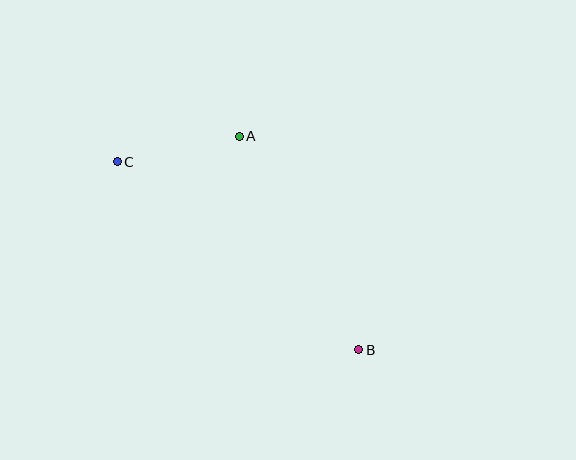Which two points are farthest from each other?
Points B and C are farthest from each other.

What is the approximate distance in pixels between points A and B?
The distance between A and B is approximately 244 pixels.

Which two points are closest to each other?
Points A and C are closest to each other.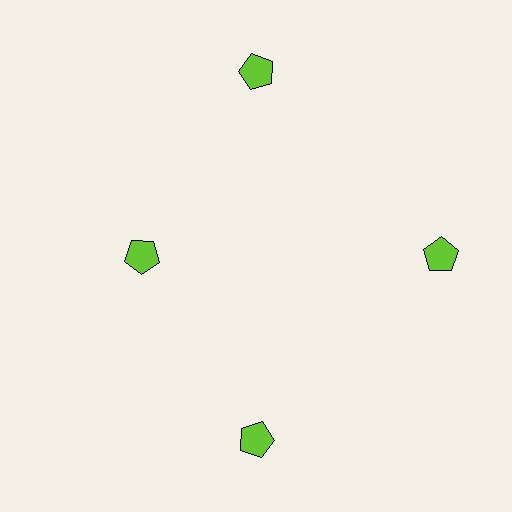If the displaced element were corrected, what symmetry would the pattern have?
It would have 4-fold rotational symmetry — the pattern would map onto itself every 90 degrees.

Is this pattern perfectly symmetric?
No. The 4 lime pentagons are arranged in a ring, but one element near the 9 o'clock position is pulled inward toward the center, breaking the 4-fold rotational symmetry.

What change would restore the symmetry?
The symmetry would be restored by moving it outward, back onto the ring so that all 4 pentagons sit at equal angles and equal distance from the center.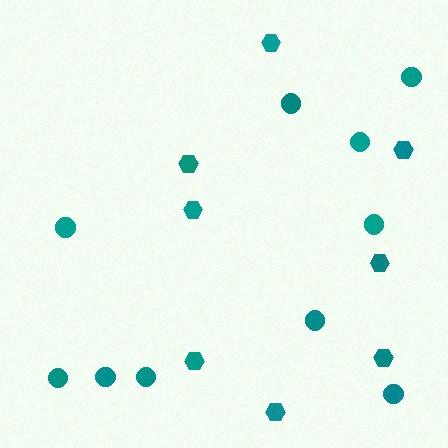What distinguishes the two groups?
There are 2 groups: one group of circles (10) and one group of hexagons (8).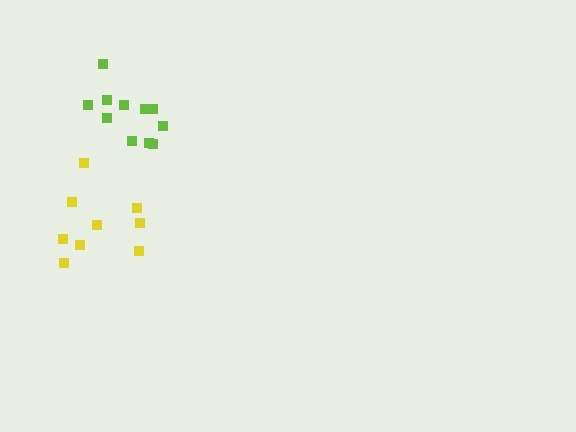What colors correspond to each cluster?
The clusters are colored: yellow, lime.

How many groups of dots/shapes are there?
There are 2 groups.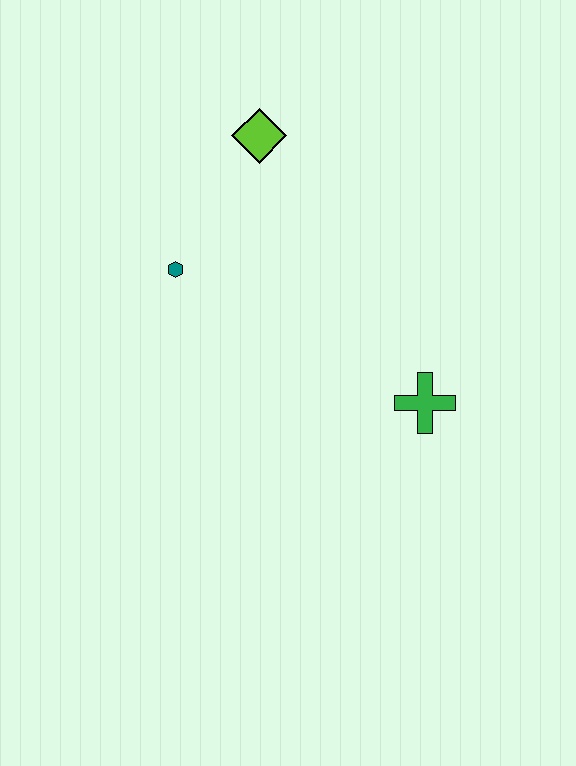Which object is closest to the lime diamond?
The teal hexagon is closest to the lime diamond.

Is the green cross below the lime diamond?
Yes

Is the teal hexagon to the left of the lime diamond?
Yes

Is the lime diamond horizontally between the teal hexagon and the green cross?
Yes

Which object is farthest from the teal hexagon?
The green cross is farthest from the teal hexagon.